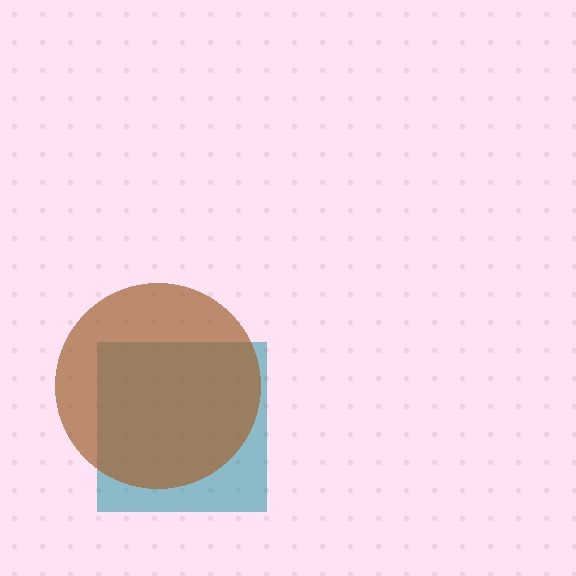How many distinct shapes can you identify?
There are 2 distinct shapes: a teal square, a brown circle.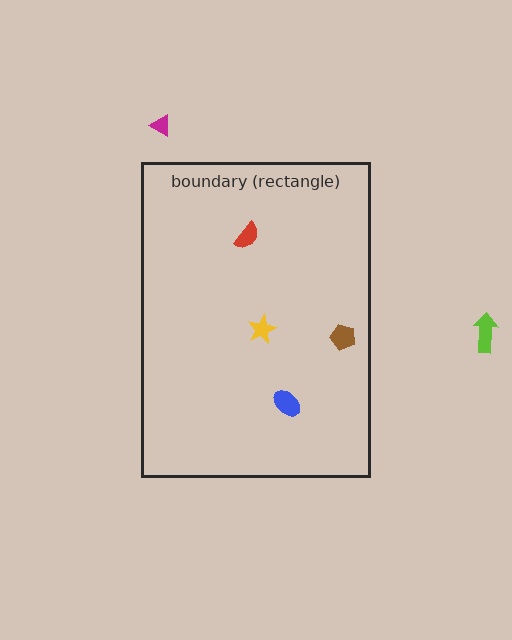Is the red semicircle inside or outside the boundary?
Inside.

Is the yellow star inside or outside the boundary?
Inside.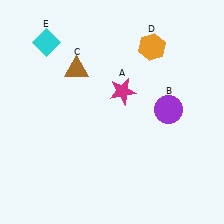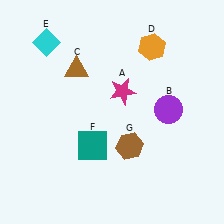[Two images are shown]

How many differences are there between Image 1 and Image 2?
There are 2 differences between the two images.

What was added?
A teal square (F), a brown hexagon (G) were added in Image 2.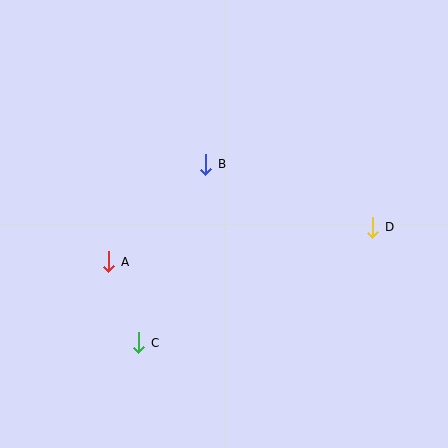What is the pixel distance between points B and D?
The distance between B and D is 178 pixels.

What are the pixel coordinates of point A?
Point A is at (109, 262).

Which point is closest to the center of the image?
Point B at (206, 164) is closest to the center.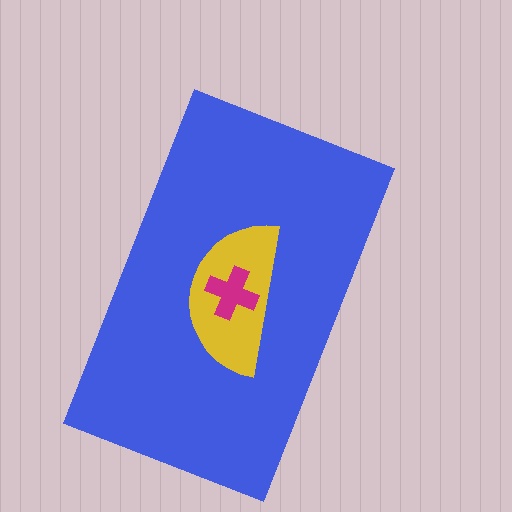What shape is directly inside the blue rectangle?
The yellow semicircle.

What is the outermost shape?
The blue rectangle.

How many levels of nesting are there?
3.